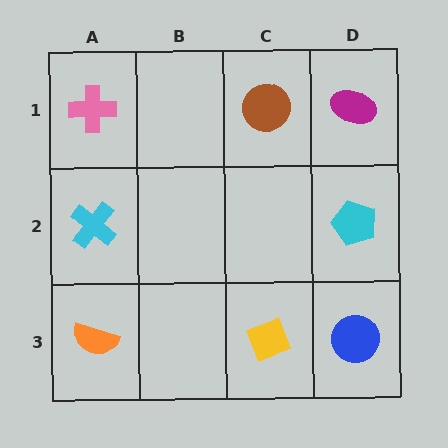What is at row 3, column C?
A yellow diamond.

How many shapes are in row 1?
3 shapes.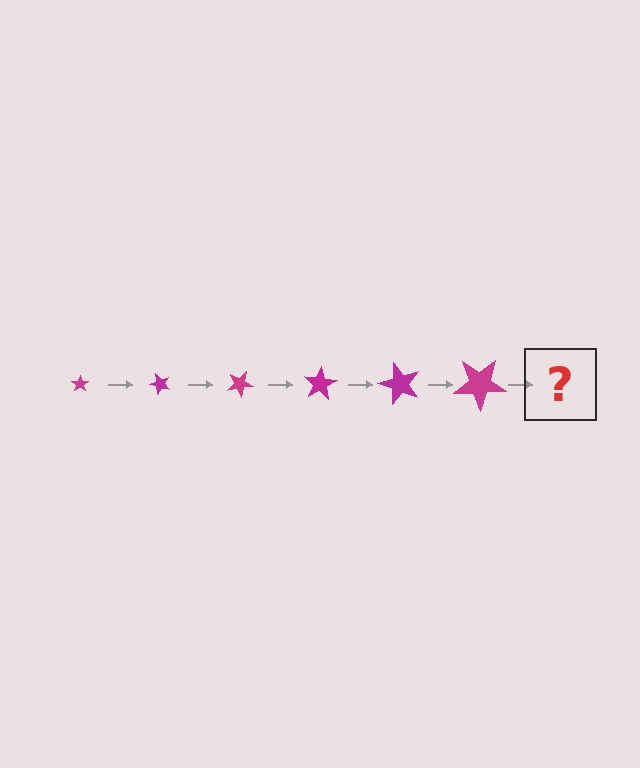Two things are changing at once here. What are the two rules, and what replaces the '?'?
The two rules are that the star grows larger each step and it rotates 50 degrees each step. The '?' should be a star, larger than the previous one and rotated 300 degrees from the start.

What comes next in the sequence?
The next element should be a star, larger than the previous one and rotated 300 degrees from the start.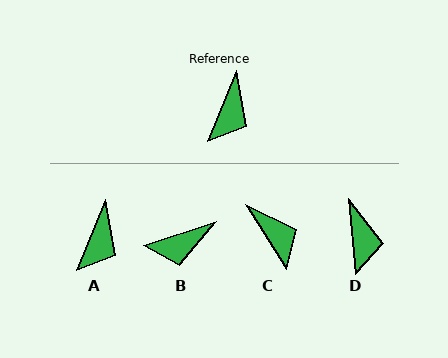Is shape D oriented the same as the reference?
No, it is off by about 27 degrees.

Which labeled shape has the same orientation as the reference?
A.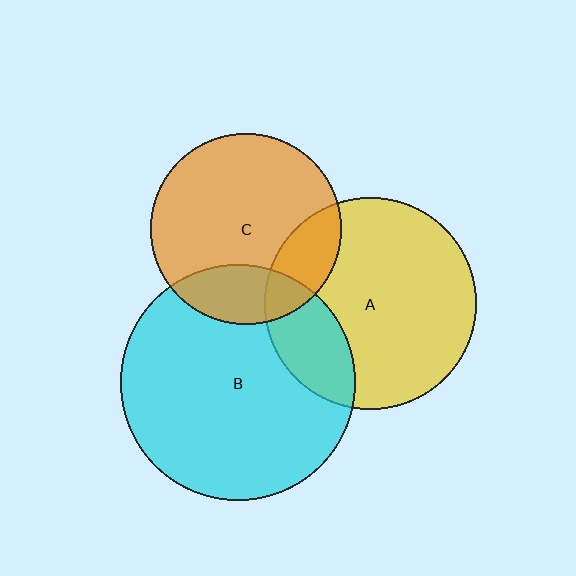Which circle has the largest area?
Circle B (cyan).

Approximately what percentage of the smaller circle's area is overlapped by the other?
Approximately 20%.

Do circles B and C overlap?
Yes.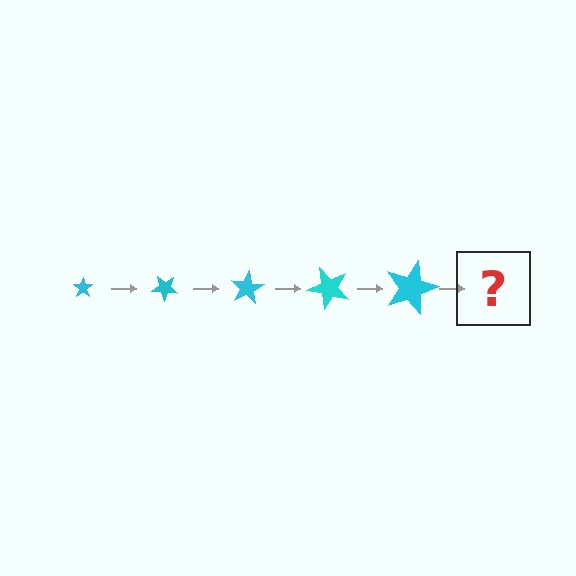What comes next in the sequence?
The next element should be a star, larger than the previous one and rotated 200 degrees from the start.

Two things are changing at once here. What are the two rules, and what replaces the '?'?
The two rules are that the star grows larger each step and it rotates 40 degrees each step. The '?' should be a star, larger than the previous one and rotated 200 degrees from the start.